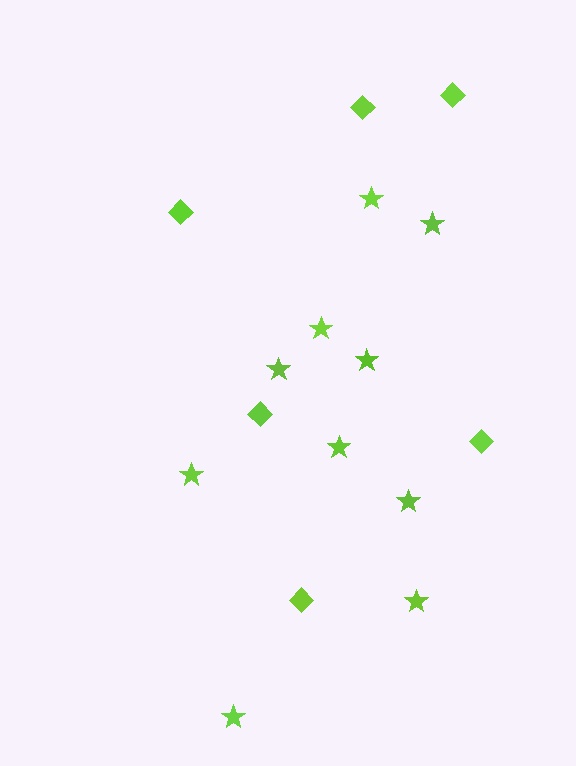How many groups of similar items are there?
There are 2 groups: one group of stars (10) and one group of diamonds (6).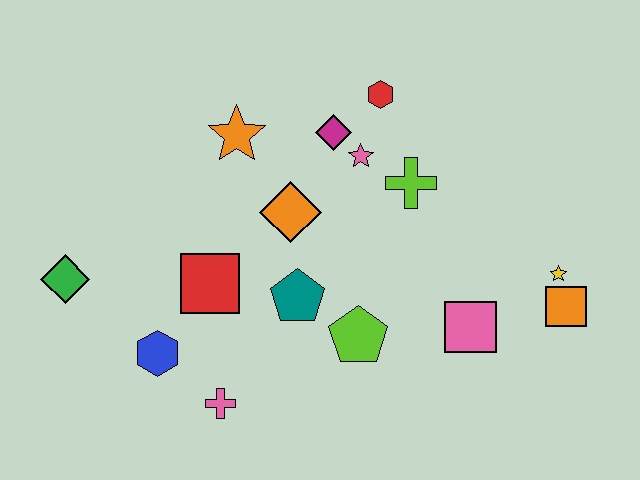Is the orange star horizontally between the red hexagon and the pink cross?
Yes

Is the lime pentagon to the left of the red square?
No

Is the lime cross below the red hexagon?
Yes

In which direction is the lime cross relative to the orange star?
The lime cross is to the right of the orange star.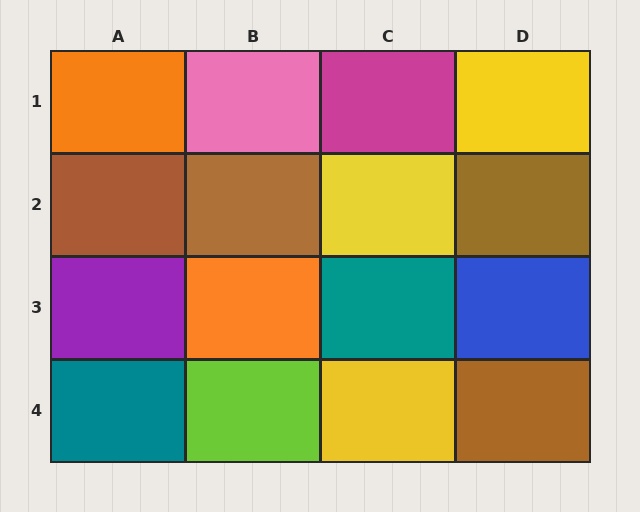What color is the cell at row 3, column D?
Blue.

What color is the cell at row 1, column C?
Magenta.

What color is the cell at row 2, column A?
Brown.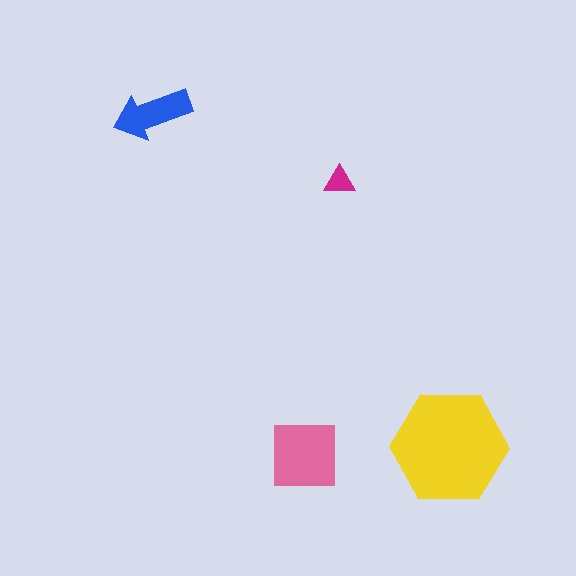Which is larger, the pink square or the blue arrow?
The pink square.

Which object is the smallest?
The magenta triangle.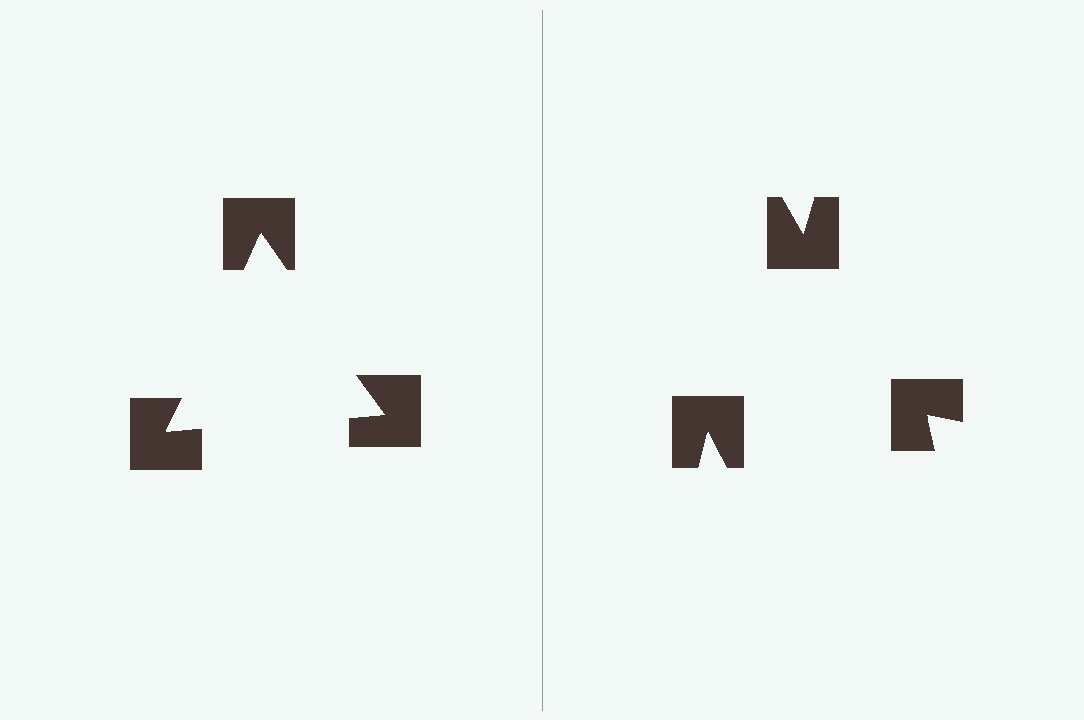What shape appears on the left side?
An illusory triangle.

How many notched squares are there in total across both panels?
6 — 3 on each side.